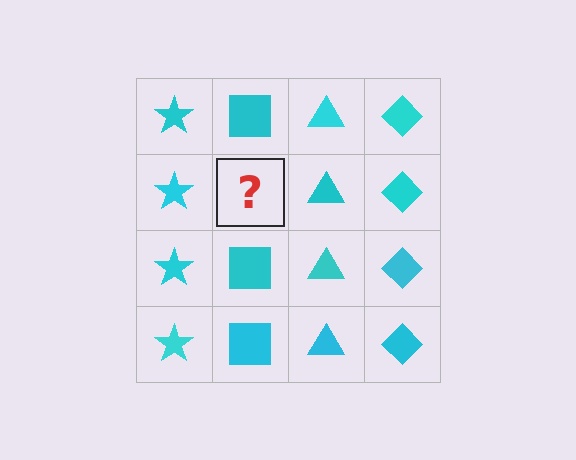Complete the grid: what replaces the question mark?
The question mark should be replaced with a cyan square.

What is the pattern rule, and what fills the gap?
The rule is that each column has a consistent shape. The gap should be filled with a cyan square.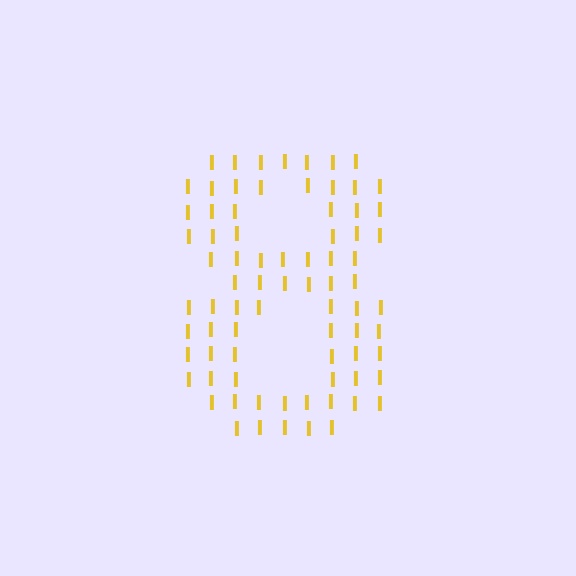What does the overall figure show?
The overall figure shows the digit 8.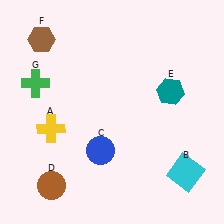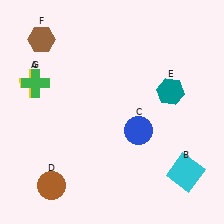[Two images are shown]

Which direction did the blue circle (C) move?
The blue circle (C) moved right.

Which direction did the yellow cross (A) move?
The yellow cross (A) moved up.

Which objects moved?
The objects that moved are: the yellow cross (A), the blue circle (C).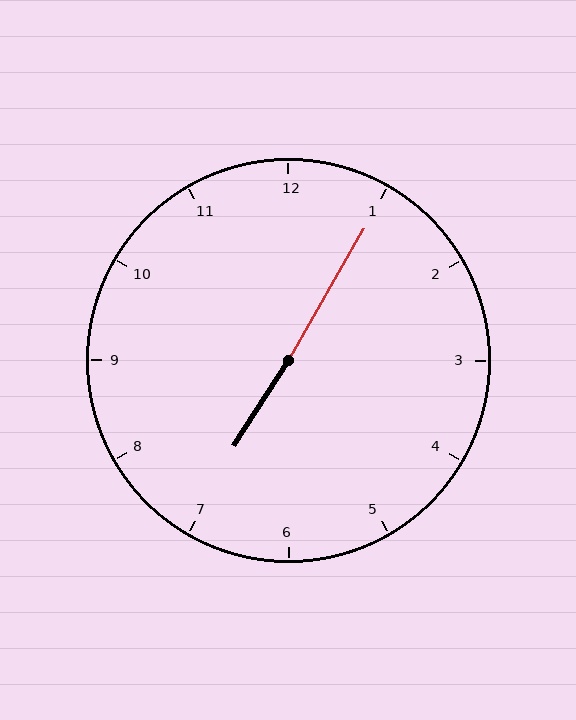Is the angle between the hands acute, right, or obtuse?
It is obtuse.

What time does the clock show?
7:05.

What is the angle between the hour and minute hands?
Approximately 178 degrees.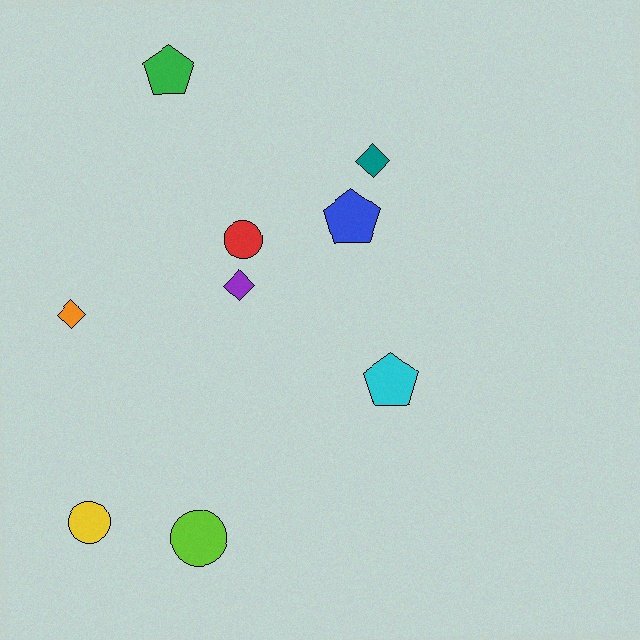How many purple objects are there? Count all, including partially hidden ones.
There is 1 purple object.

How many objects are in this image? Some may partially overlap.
There are 9 objects.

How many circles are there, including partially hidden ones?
There are 3 circles.